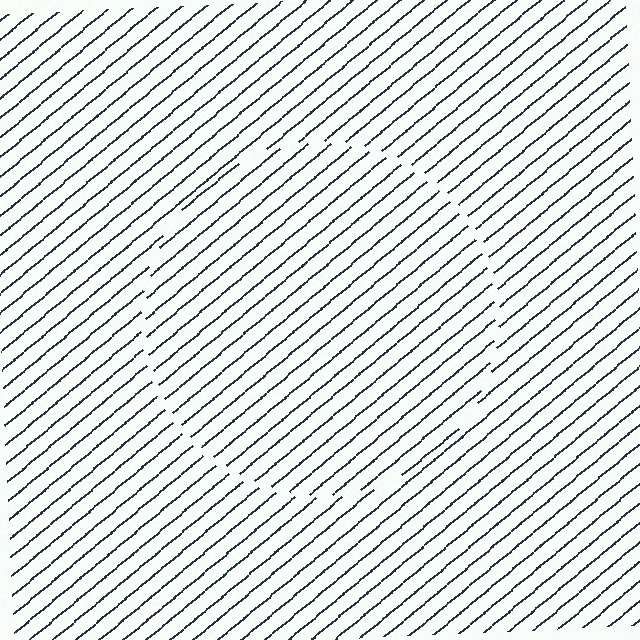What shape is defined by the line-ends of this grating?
An illusory circle. The interior of the shape contains the same grating, shifted by half a period — the contour is defined by the phase discontinuity where line-ends from the inner and outer gratings abut.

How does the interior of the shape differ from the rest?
The interior of the shape contains the same grating, shifted by half a period — the contour is defined by the phase discontinuity where line-ends from the inner and outer gratings abut.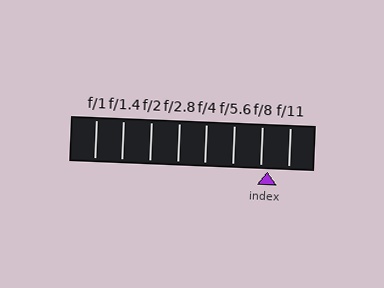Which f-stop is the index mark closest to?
The index mark is closest to f/8.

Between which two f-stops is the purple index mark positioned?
The index mark is between f/8 and f/11.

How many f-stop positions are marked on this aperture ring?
There are 8 f-stop positions marked.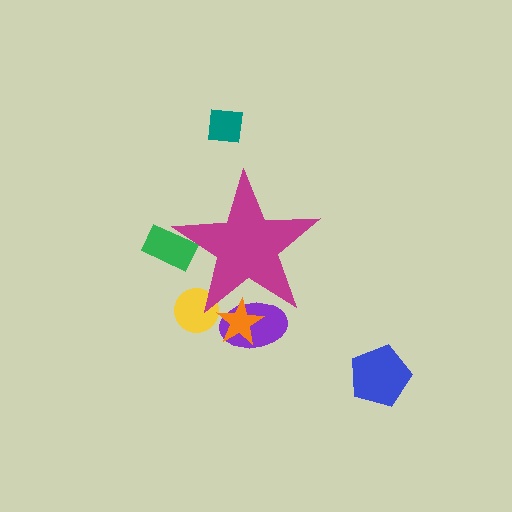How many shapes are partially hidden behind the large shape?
4 shapes are partially hidden.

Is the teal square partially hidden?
No, the teal square is fully visible.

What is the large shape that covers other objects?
A magenta star.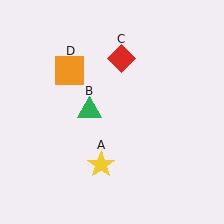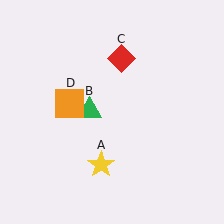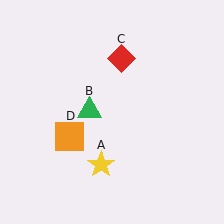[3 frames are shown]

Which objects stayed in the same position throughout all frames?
Yellow star (object A) and green triangle (object B) and red diamond (object C) remained stationary.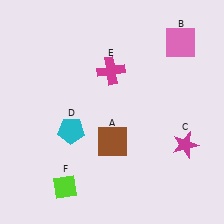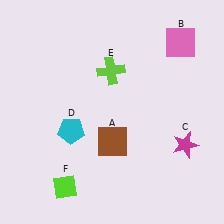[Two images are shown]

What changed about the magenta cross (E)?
In Image 1, E is magenta. In Image 2, it changed to lime.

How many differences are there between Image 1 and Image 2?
There is 1 difference between the two images.